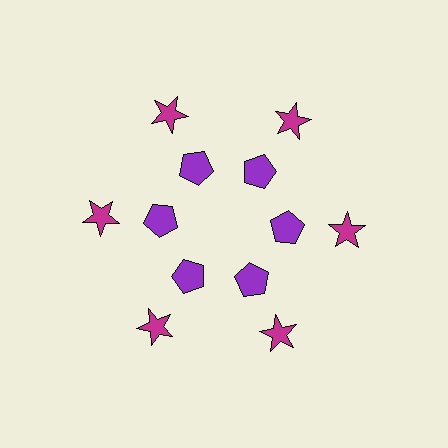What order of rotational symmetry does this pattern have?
This pattern has 6-fold rotational symmetry.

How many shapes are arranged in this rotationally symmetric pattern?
There are 12 shapes, arranged in 6 groups of 2.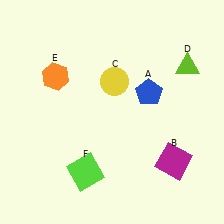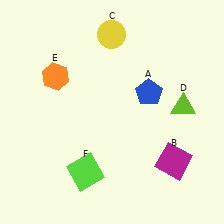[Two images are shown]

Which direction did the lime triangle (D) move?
The lime triangle (D) moved down.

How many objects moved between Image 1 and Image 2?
2 objects moved between the two images.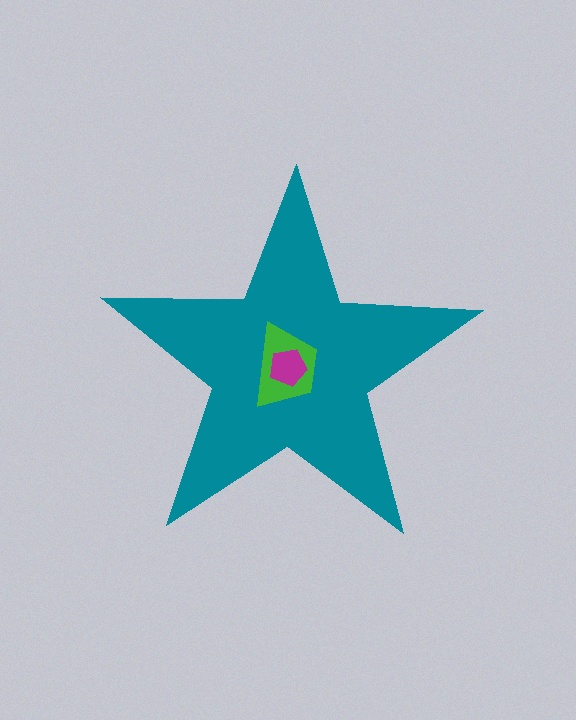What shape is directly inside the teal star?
The green trapezoid.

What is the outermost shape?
The teal star.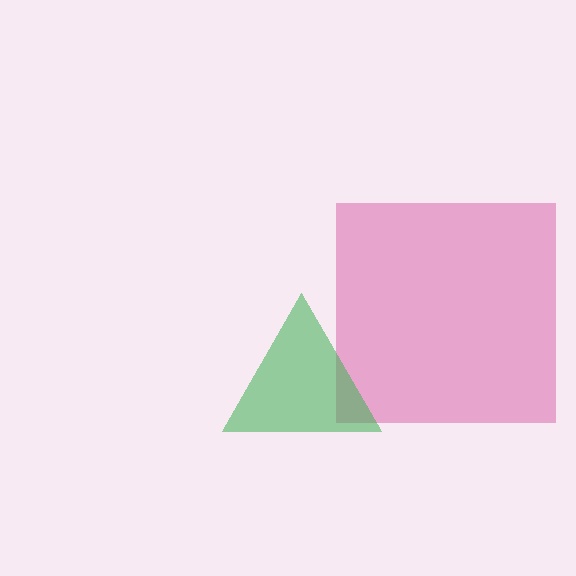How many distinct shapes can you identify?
There are 2 distinct shapes: a magenta square, a green triangle.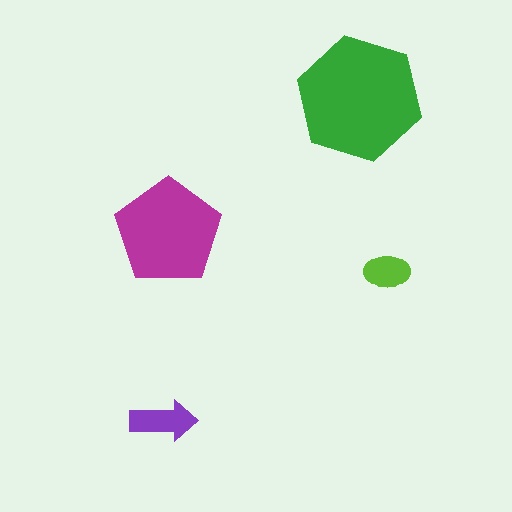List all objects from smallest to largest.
The lime ellipse, the purple arrow, the magenta pentagon, the green hexagon.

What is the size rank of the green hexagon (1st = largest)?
1st.